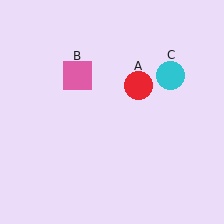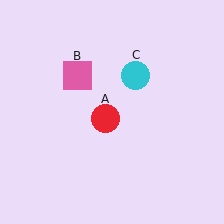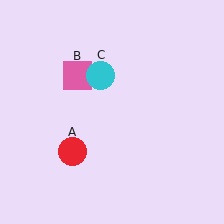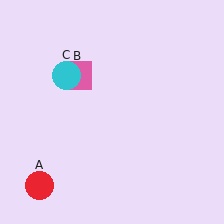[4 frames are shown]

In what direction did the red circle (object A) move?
The red circle (object A) moved down and to the left.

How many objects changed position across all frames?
2 objects changed position: red circle (object A), cyan circle (object C).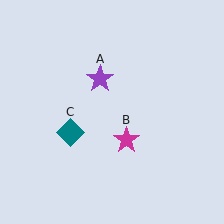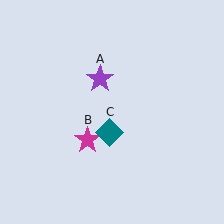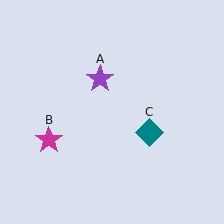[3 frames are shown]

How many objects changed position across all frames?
2 objects changed position: magenta star (object B), teal diamond (object C).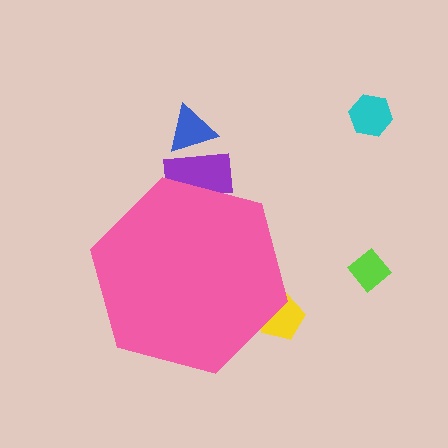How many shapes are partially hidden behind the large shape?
2 shapes are partially hidden.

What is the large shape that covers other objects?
A pink hexagon.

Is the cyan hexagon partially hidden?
No, the cyan hexagon is fully visible.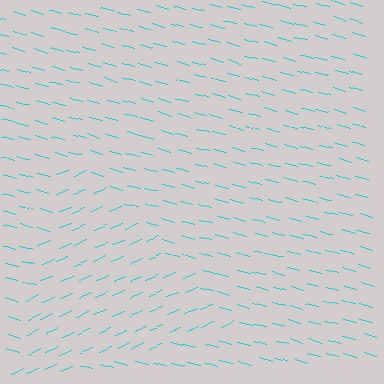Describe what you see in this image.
The image is filled with small cyan line segments. A triangle region in the image has lines oriented differently from the surrounding lines, creating a visible texture boundary.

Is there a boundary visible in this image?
Yes, there is a texture boundary formed by a change in line orientation.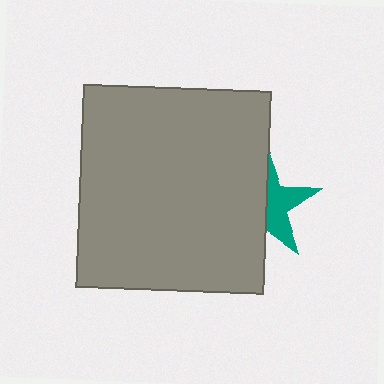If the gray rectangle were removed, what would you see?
You would see the complete teal star.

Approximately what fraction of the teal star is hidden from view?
Roughly 54% of the teal star is hidden behind the gray rectangle.